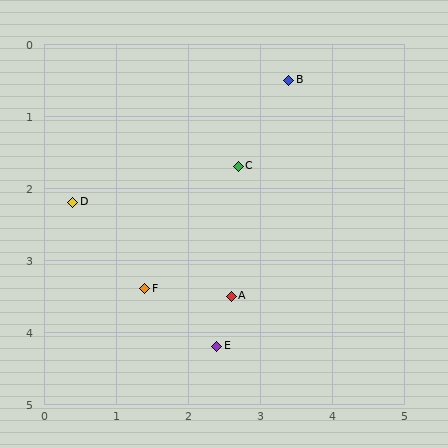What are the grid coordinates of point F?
Point F is at approximately (1.4, 3.4).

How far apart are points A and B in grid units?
Points A and B are about 3.1 grid units apart.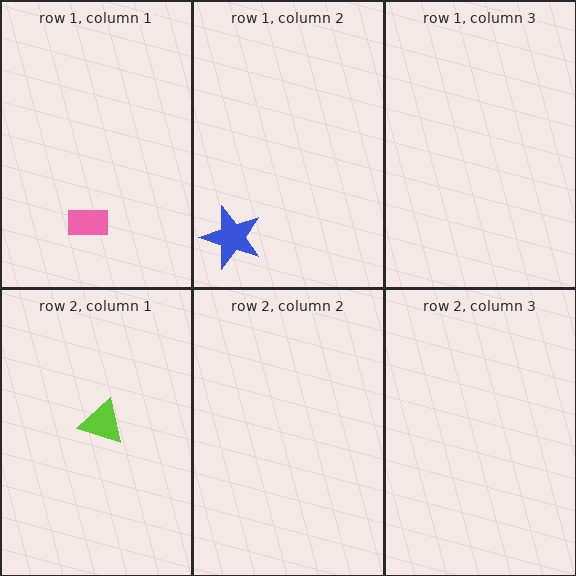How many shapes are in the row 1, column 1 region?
1.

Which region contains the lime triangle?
The row 2, column 1 region.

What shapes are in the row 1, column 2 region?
The blue star.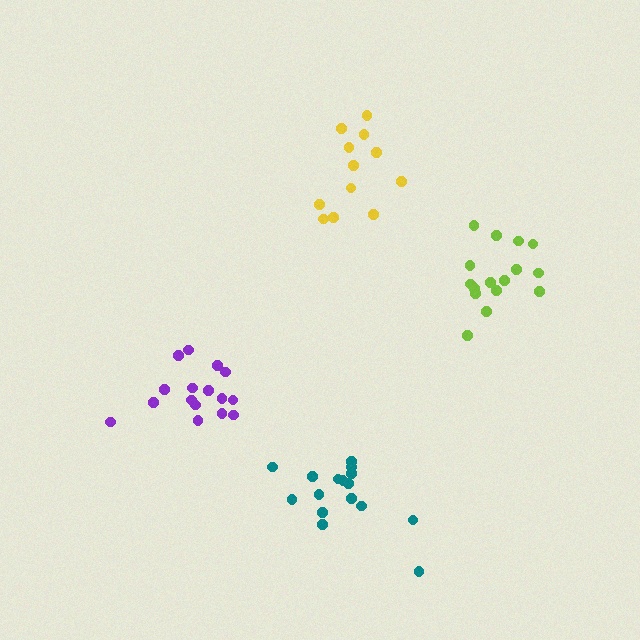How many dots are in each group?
Group 1: 12 dots, Group 2: 16 dots, Group 3: 16 dots, Group 4: 16 dots (60 total).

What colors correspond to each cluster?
The clusters are colored: yellow, lime, teal, purple.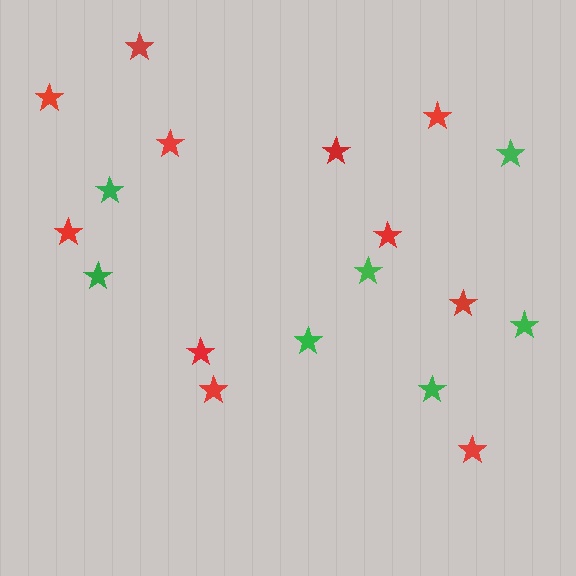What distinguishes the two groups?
There are 2 groups: one group of green stars (7) and one group of red stars (11).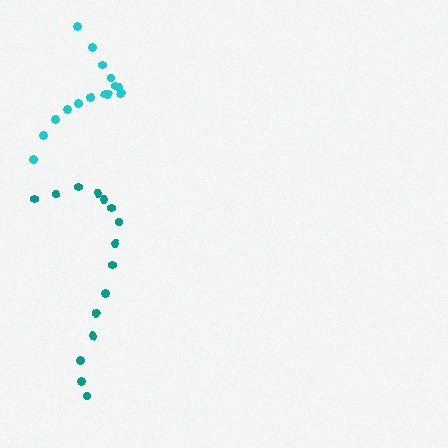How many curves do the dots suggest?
There are 2 distinct paths.